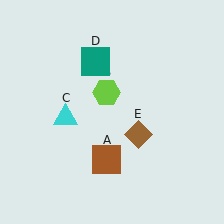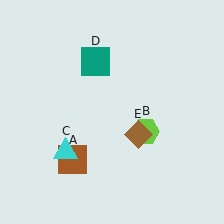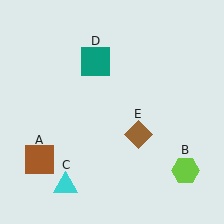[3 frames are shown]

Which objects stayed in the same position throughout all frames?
Teal square (object D) and brown diamond (object E) remained stationary.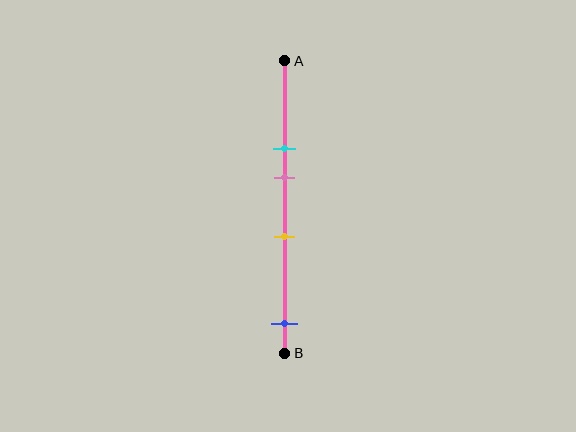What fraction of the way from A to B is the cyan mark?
The cyan mark is approximately 30% (0.3) of the way from A to B.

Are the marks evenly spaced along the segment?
No, the marks are not evenly spaced.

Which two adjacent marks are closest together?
The cyan and pink marks are the closest adjacent pair.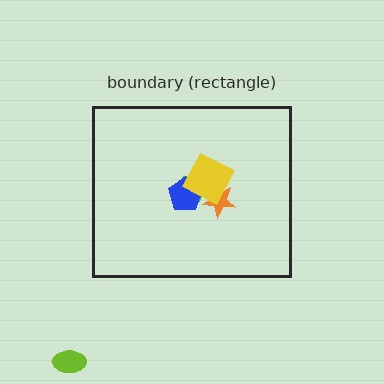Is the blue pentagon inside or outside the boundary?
Inside.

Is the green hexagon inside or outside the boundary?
Inside.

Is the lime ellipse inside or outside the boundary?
Outside.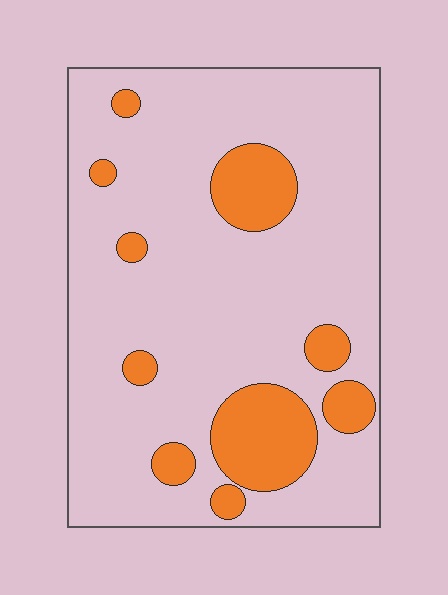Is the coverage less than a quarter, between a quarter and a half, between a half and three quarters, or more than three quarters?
Less than a quarter.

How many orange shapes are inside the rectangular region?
10.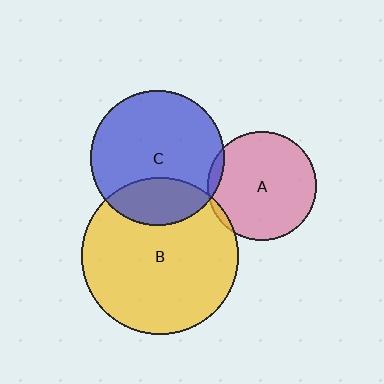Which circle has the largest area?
Circle B (yellow).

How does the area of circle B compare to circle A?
Approximately 2.1 times.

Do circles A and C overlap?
Yes.